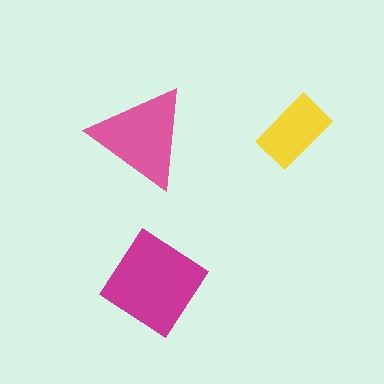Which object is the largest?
The magenta diamond.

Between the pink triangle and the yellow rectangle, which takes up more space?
The pink triangle.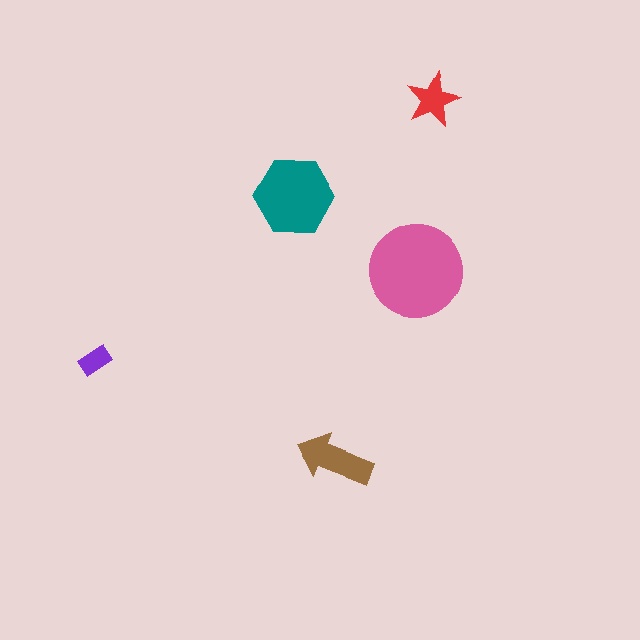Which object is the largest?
The pink circle.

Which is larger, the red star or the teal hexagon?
The teal hexagon.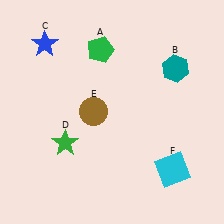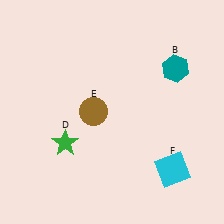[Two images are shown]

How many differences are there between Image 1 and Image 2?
There are 2 differences between the two images.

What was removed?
The blue star (C), the green pentagon (A) were removed in Image 2.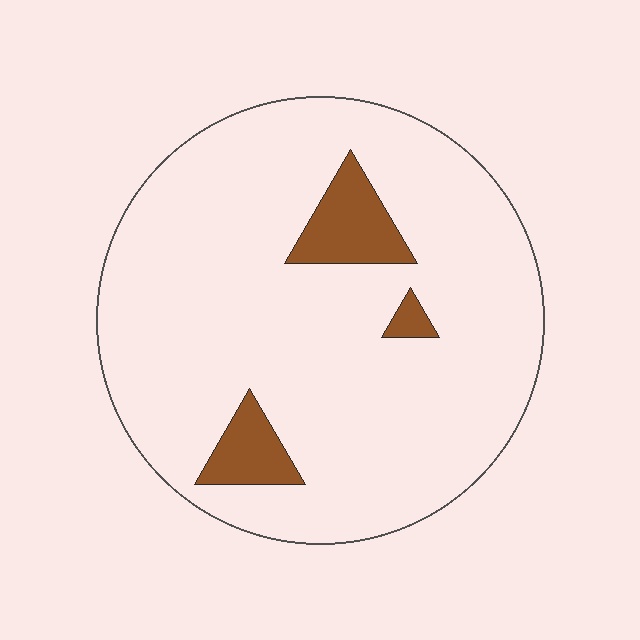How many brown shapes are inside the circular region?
3.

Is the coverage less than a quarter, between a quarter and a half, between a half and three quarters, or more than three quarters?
Less than a quarter.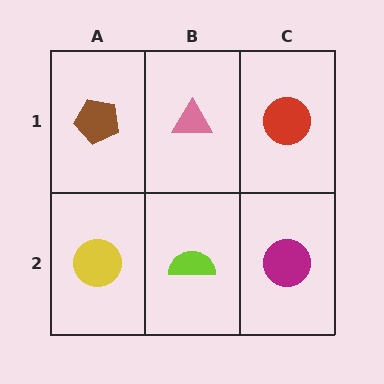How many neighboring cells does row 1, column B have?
3.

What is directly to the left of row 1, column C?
A pink triangle.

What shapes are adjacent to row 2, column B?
A pink triangle (row 1, column B), a yellow circle (row 2, column A), a magenta circle (row 2, column C).